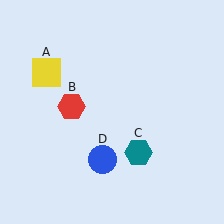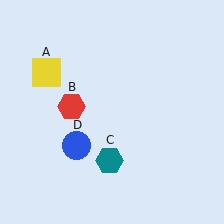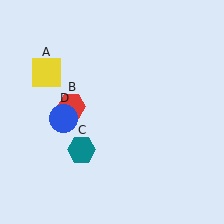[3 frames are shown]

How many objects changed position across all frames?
2 objects changed position: teal hexagon (object C), blue circle (object D).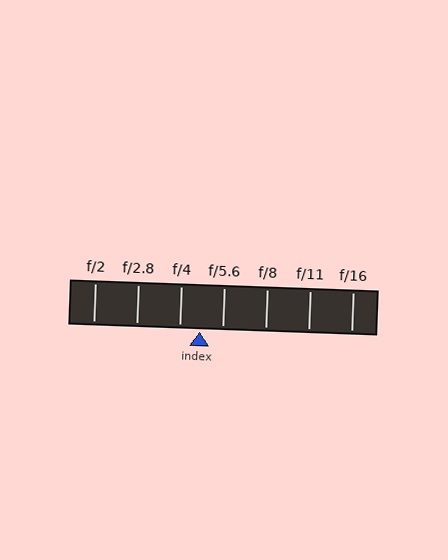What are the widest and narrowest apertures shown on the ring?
The widest aperture shown is f/2 and the narrowest is f/16.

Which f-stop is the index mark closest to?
The index mark is closest to f/4.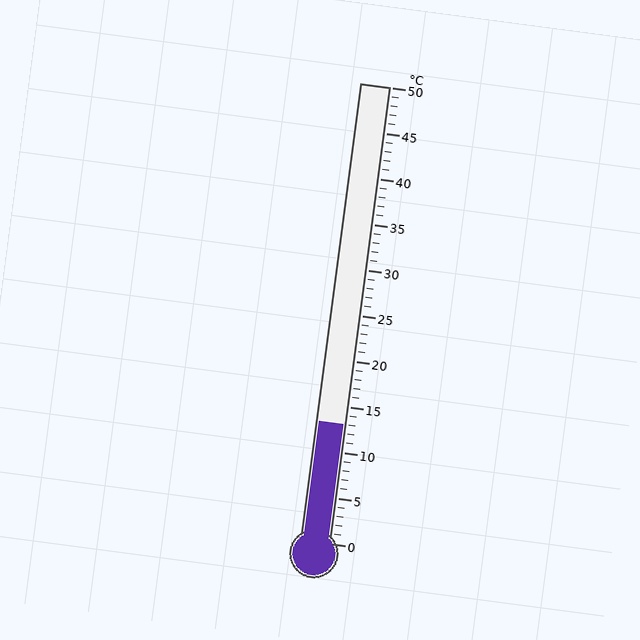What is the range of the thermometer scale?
The thermometer scale ranges from 0°C to 50°C.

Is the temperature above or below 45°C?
The temperature is below 45°C.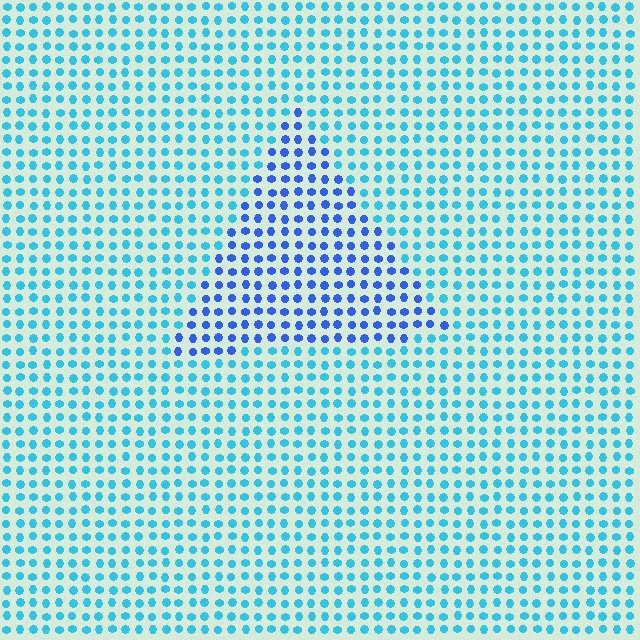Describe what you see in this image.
The image is filled with small cyan elements in a uniform arrangement. A triangle-shaped region is visible where the elements are tinted to a slightly different hue, forming a subtle color boundary.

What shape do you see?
I see a triangle.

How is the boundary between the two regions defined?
The boundary is defined purely by a slight shift in hue (about 35 degrees). Spacing, size, and orientation are identical on both sides.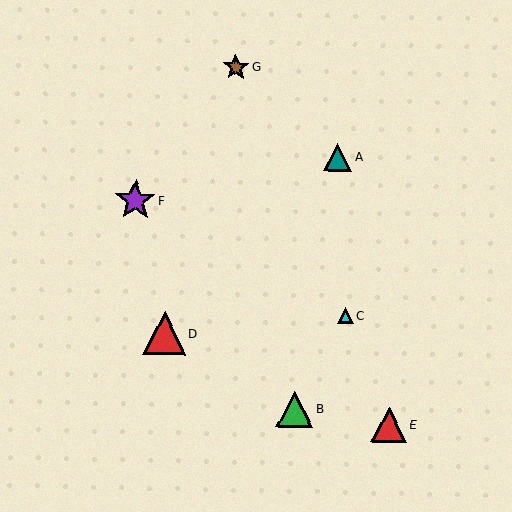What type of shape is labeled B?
Shape B is a green triangle.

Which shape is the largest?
The red triangle (labeled D) is the largest.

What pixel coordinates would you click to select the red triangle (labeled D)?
Click at (164, 333) to select the red triangle D.